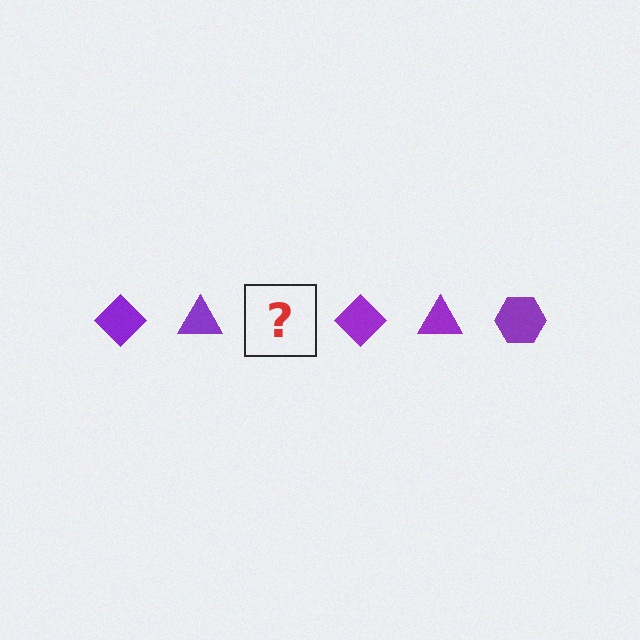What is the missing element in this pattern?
The missing element is a purple hexagon.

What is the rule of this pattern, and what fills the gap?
The rule is that the pattern cycles through diamond, triangle, hexagon shapes in purple. The gap should be filled with a purple hexagon.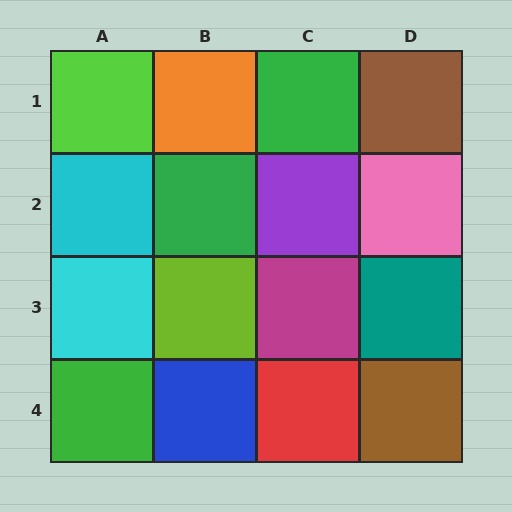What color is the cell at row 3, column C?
Magenta.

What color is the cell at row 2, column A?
Cyan.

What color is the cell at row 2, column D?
Pink.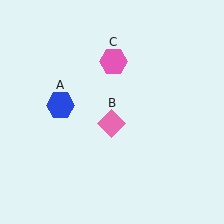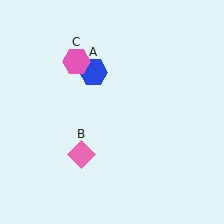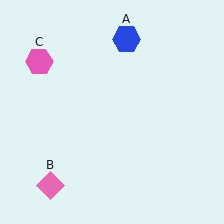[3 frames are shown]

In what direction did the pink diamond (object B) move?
The pink diamond (object B) moved down and to the left.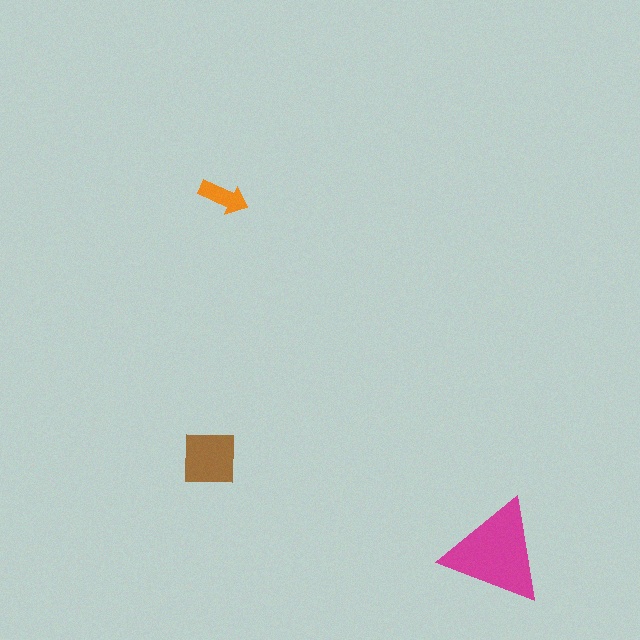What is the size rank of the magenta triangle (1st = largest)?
1st.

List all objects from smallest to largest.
The orange arrow, the brown square, the magenta triangle.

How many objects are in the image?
There are 3 objects in the image.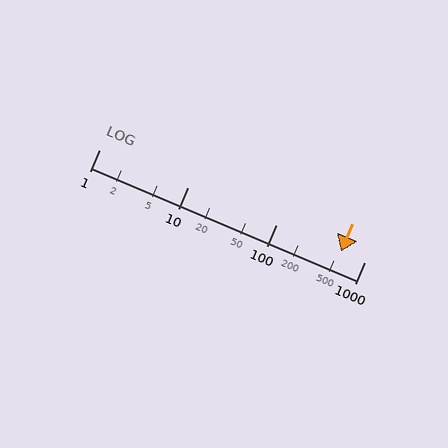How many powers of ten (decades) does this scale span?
The scale spans 3 decades, from 1 to 1000.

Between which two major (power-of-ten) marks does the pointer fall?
The pointer is between 100 and 1000.